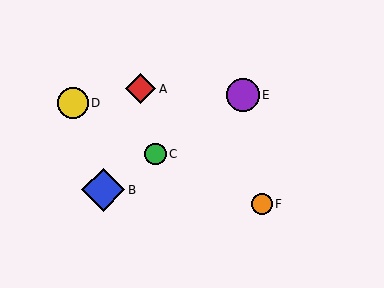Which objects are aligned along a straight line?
Objects B, C, E are aligned along a straight line.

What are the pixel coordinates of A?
Object A is at (141, 89).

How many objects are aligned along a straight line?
3 objects (B, C, E) are aligned along a straight line.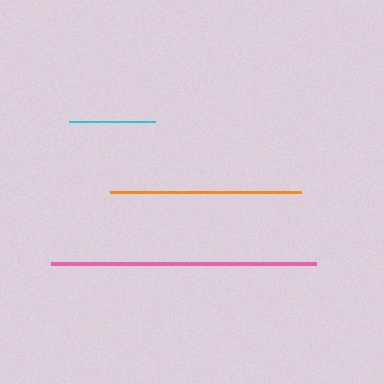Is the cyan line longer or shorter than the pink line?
The pink line is longer than the cyan line.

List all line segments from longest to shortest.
From longest to shortest: pink, orange, cyan.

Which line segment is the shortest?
The cyan line is the shortest at approximately 87 pixels.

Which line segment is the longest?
The pink line is the longest at approximately 265 pixels.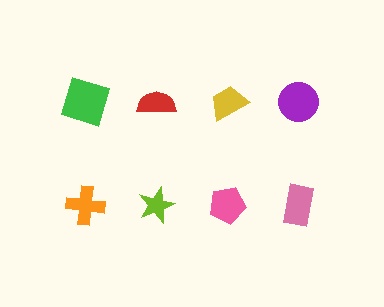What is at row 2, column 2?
A lime star.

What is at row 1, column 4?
A purple circle.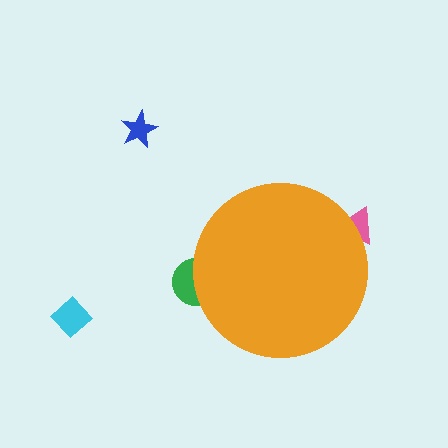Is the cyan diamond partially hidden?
No, the cyan diamond is fully visible.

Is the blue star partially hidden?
No, the blue star is fully visible.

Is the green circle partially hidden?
Yes, the green circle is partially hidden behind the orange circle.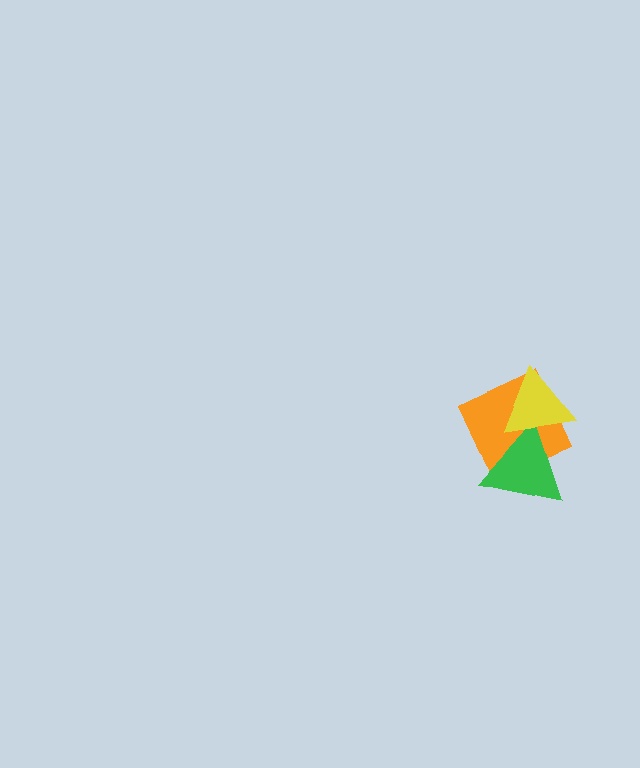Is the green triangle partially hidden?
Yes, it is partially covered by another shape.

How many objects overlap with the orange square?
2 objects overlap with the orange square.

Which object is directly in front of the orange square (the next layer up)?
The green triangle is directly in front of the orange square.